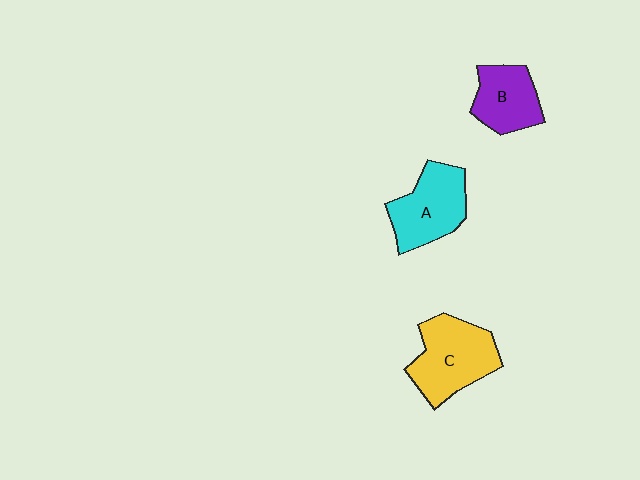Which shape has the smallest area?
Shape B (purple).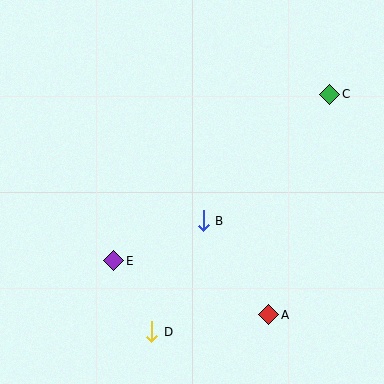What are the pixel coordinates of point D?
Point D is at (152, 332).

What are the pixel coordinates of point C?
Point C is at (330, 94).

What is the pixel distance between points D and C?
The distance between D and C is 297 pixels.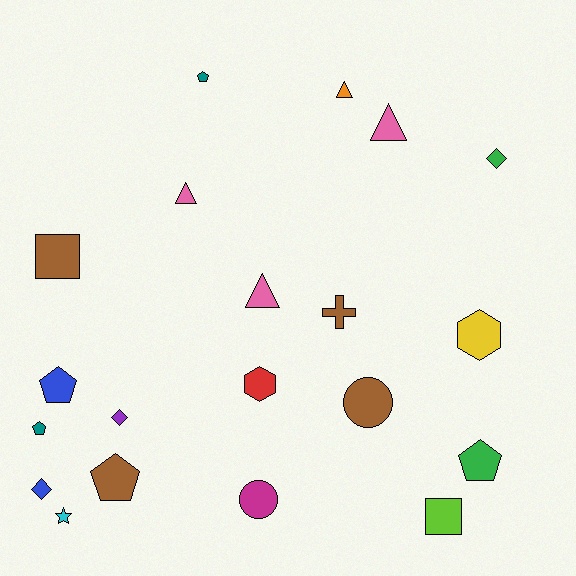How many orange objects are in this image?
There is 1 orange object.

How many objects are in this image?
There are 20 objects.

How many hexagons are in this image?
There are 2 hexagons.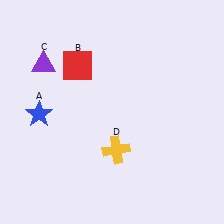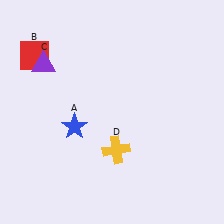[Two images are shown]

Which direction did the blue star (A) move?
The blue star (A) moved right.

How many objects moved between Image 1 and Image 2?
2 objects moved between the two images.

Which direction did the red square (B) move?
The red square (B) moved left.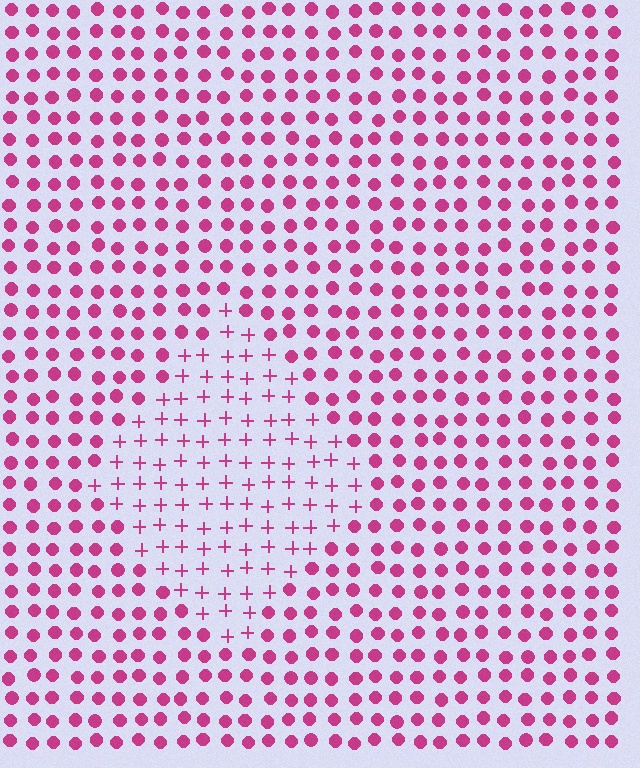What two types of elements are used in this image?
The image uses plus signs inside the diamond region and circles outside it.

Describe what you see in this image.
The image is filled with small magenta elements arranged in a uniform grid. A diamond-shaped region contains plus signs, while the surrounding area contains circles. The boundary is defined purely by the change in element shape.